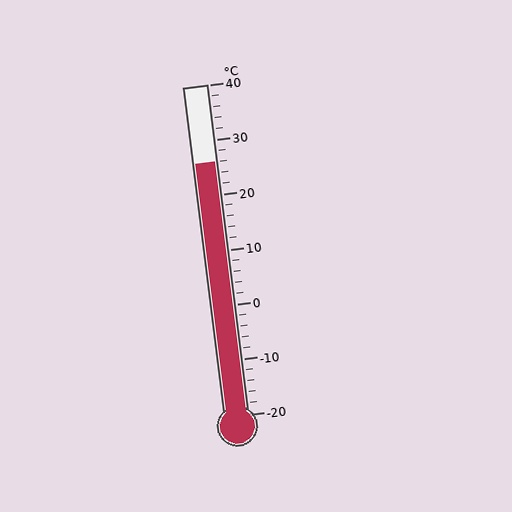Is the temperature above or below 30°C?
The temperature is below 30°C.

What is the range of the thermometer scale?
The thermometer scale ranges from -20°C to 40°C.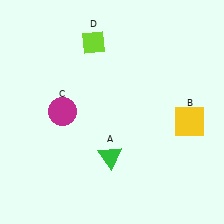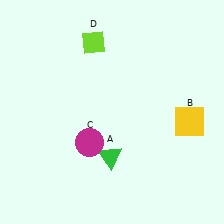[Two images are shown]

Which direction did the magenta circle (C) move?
The magenta circle (C) moved down.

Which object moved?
The magenta circle (C) moved down.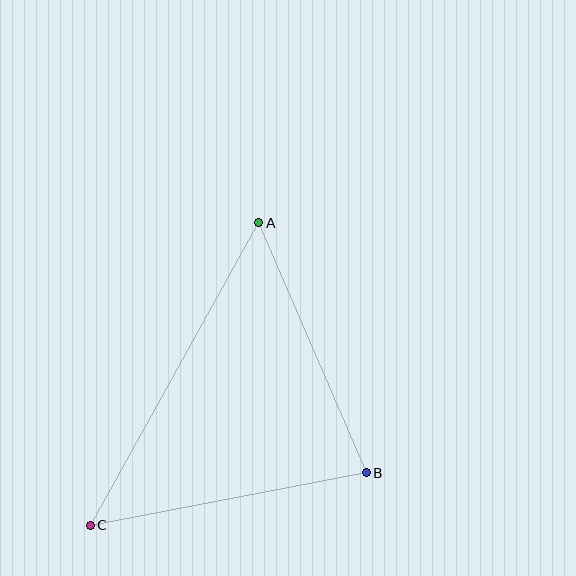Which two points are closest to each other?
Points A and B are closest to each other.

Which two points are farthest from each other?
Points A and C are farthest from each other.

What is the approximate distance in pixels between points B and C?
The distance between B and C is approximately 281 pixels.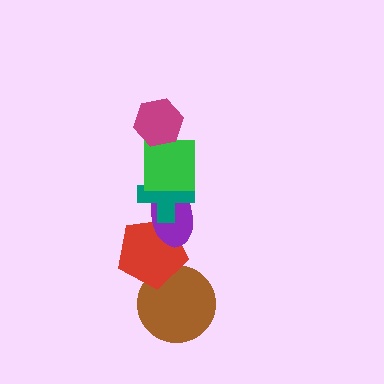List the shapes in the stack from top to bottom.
From top to bottom: the magenta hexagon, the green square, the teal cross, the purple ellipse, the red pentagon, the brown circle.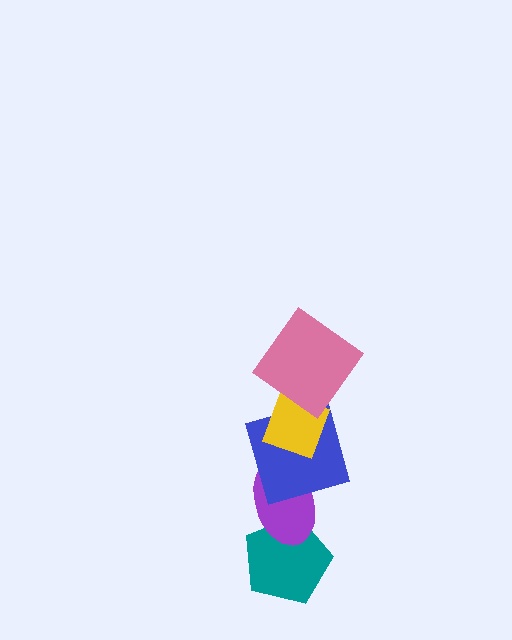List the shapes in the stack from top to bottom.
From top to bottom: the pink diamond, the yellow diamond, the blue square, the purple ellipse, the teal pentagon.